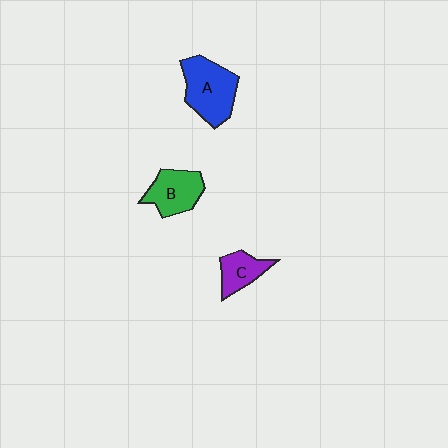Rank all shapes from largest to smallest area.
From largest to smallest: A (blue), B (green), C (purple).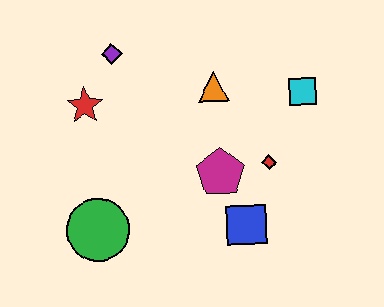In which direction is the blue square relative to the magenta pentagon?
The blue square is below the magenta pentagon.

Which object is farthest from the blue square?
The purple diamond is farthest from the blue square.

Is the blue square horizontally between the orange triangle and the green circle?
No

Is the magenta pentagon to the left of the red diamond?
Yes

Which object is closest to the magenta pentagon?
The red diamond is closest to the magenta pentagon.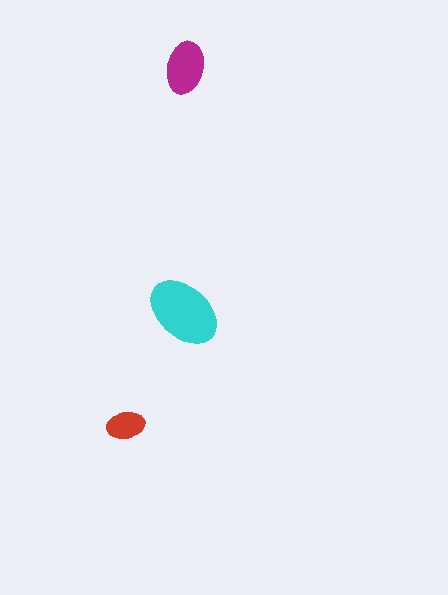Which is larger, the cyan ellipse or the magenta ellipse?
The cyan one.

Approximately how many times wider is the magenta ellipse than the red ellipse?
About 1.5 times wider.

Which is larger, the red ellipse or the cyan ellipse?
The cyan one.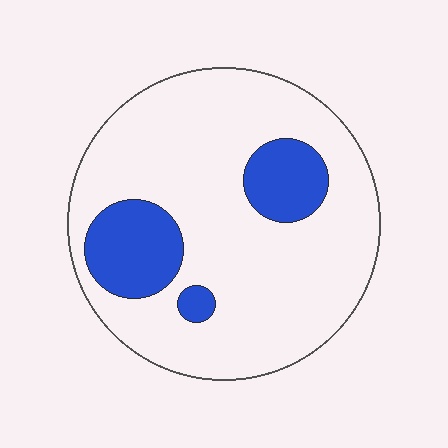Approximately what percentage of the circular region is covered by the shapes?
Approximately 20%.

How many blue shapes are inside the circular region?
3.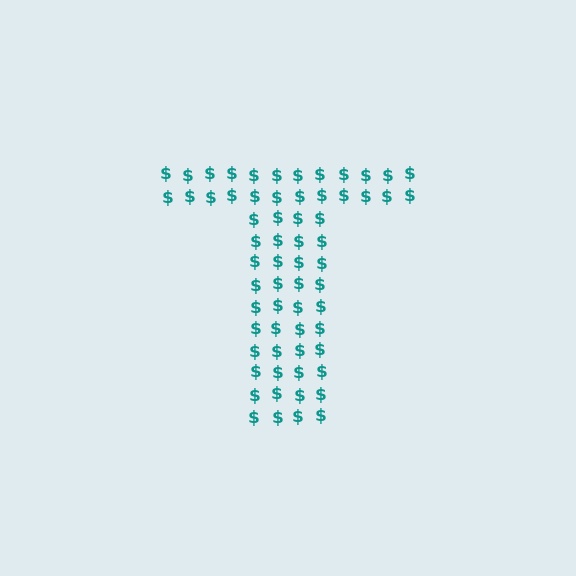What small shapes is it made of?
It is made of small dollar signs.